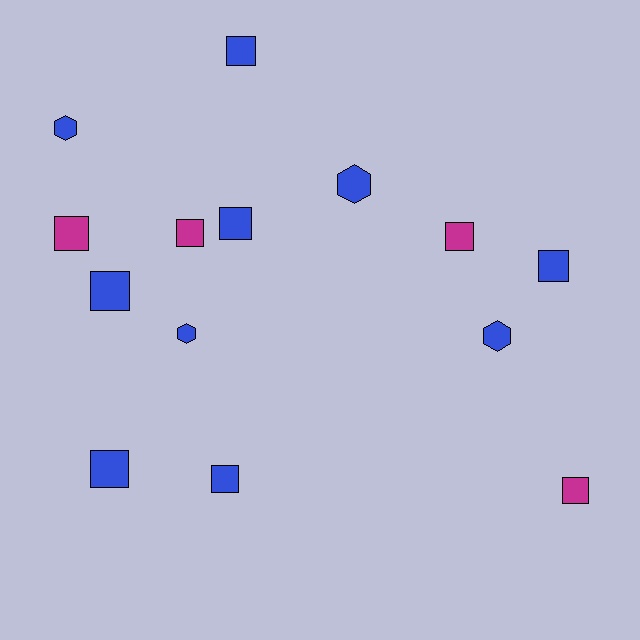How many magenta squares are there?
There are 4 magenta squares.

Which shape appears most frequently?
Square, with 10 objects.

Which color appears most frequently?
Blue, with 10 objects.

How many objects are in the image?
There are 14 objects.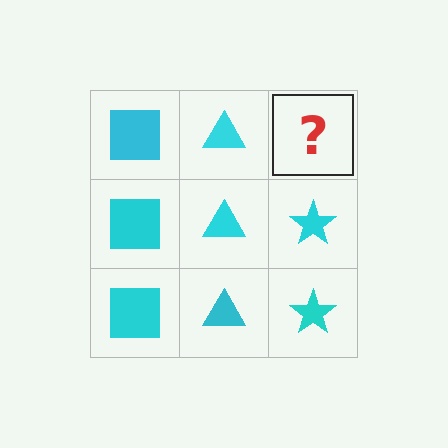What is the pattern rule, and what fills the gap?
The rule is that each column has a consistent shape. The gap should be filled with a cyan star.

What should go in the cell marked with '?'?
The missing cell should contain a cyan star.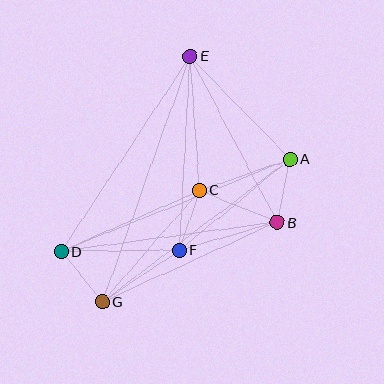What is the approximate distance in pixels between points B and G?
The distance between B and G is approximately 192 pixels.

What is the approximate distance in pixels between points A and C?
The distance between A and C is approximately 96 pixels.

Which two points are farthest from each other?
Points E and G are farthest from each other.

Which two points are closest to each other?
Points C and F are closest to each other.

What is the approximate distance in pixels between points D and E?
The distance between D and E is approximately 234 pixels.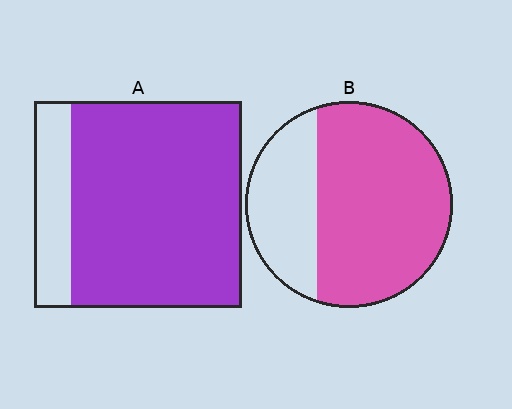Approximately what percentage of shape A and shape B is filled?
A is approximately 80% and B is approximately 70%.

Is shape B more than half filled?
Yes.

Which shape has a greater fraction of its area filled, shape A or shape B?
Shape A.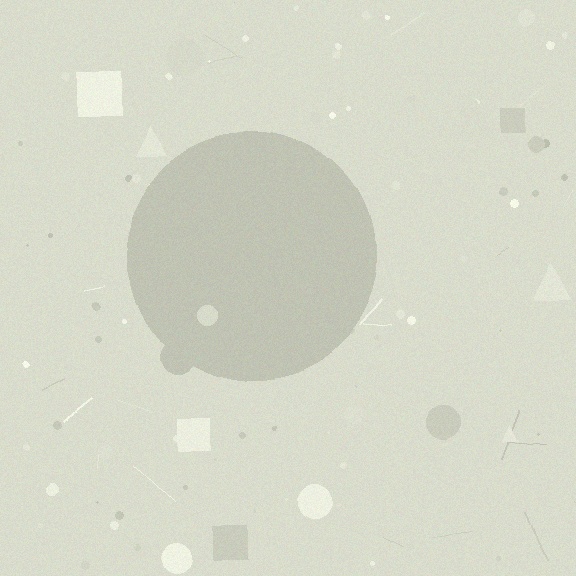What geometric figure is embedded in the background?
A circle is embedded in the background.